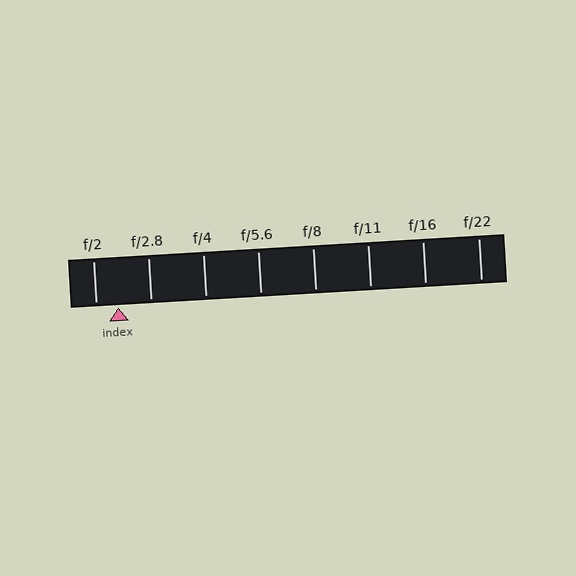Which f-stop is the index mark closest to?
The index mark is closest to f/2.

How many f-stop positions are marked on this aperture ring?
There are 8 f-stop positions marked.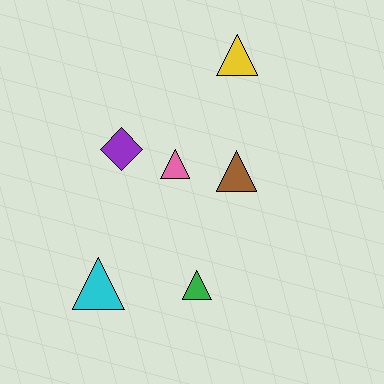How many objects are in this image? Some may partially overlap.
There are 6 objects.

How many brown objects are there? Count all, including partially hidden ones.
There is 1 brown object.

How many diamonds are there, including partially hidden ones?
There is 1 diamond.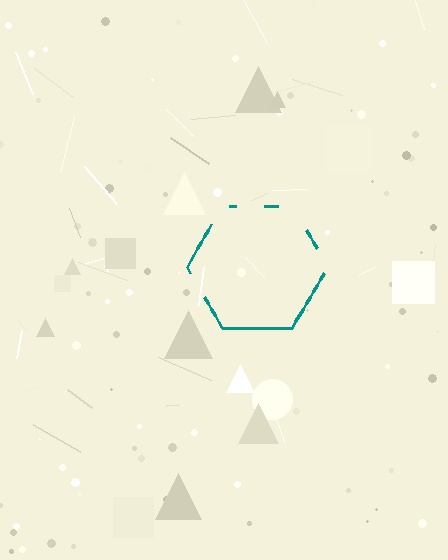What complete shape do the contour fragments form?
The contour fragments form a hexagon.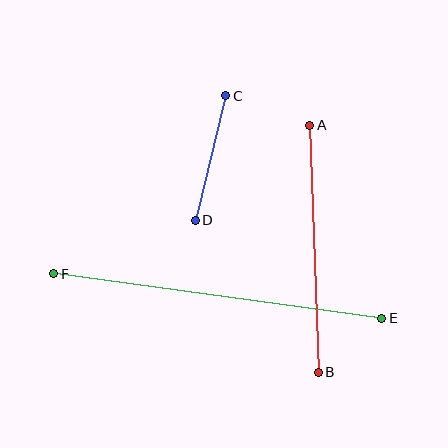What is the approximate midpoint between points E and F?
The midpoint is at approximately (218, 296) pixels.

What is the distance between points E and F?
The distance is approximately 331 pixels.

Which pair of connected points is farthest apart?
Points E and F are farthest apart.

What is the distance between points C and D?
The distance is approximately 128 pixels.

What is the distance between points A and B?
The distance is approximately 247 pixels.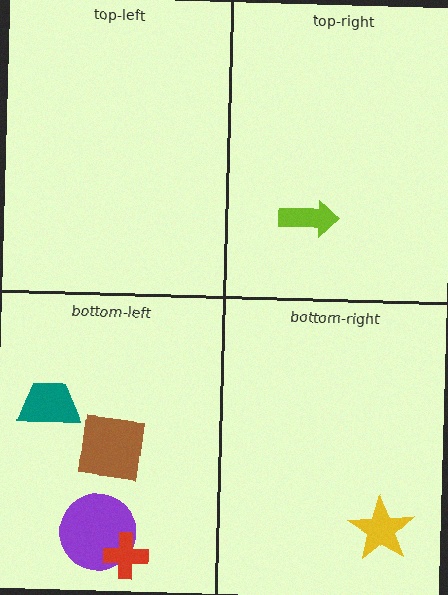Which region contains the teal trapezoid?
The bottom-left region.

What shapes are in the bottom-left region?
The purple circle, the brown square, the teal trapezoid, the red cross.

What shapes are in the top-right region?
The lime arrow.